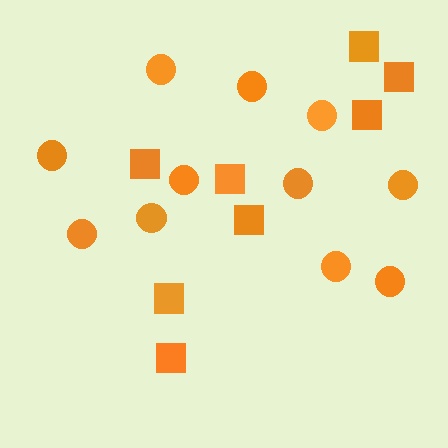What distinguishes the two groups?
There are 2 groups: one group of squares (8) and one group of circles (11).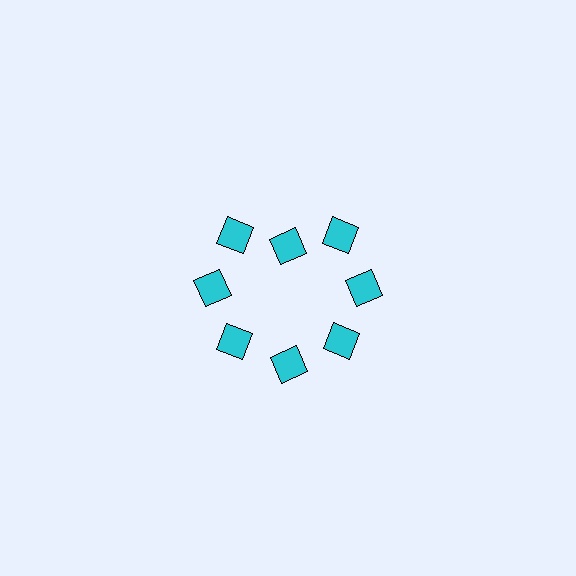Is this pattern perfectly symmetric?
No. The 8 cyan diamonds are arranged in a ring, but one element near the 12 o'clock position is pulled inward toward the center, breaking the 8-fold rotational symmetry.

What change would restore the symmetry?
The symmetry would be restored by moving it outward, back onto the ring so that all 8 diamonds sit at equal angles and equal distance from the center.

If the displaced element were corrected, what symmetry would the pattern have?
It would have 8-fold rotational symmetry — the pattern would map onto itself every 45 degrees.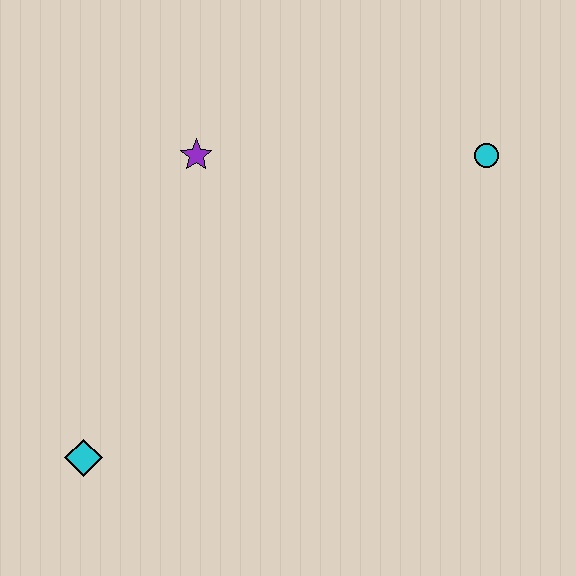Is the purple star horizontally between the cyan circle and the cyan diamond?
Yes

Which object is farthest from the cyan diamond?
The cyan circle is farthest from the cyan diamond.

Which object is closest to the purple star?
The cyan circle is closest to the purple star.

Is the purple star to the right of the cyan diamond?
Yes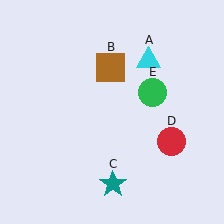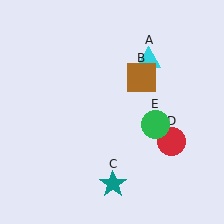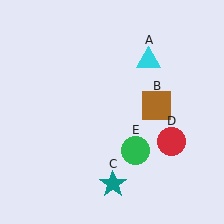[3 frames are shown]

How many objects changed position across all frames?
2 objects changed position: brown square (object B), green circle (object E).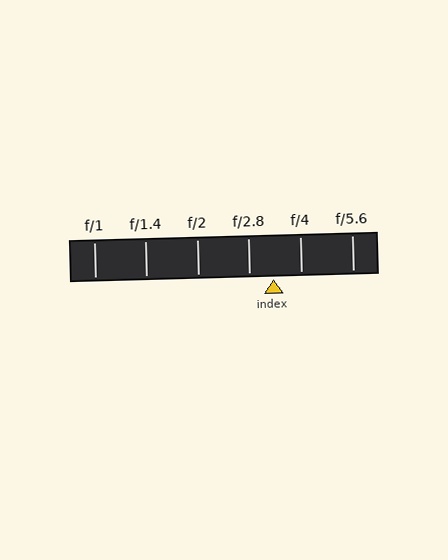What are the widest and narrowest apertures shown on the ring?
The widest aperture shown is f/1 and the narrowest is f/5.6.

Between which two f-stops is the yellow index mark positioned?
The index mark is between f/2.8 and f/4.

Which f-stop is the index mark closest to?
The index mark is closest to f/2.8.